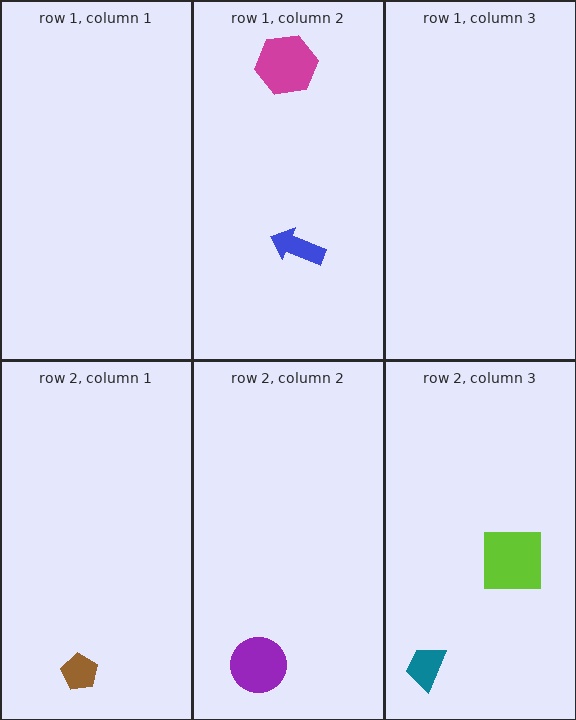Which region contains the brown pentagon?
The row 2, column 1 region.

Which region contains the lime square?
The row 2, column 3 region.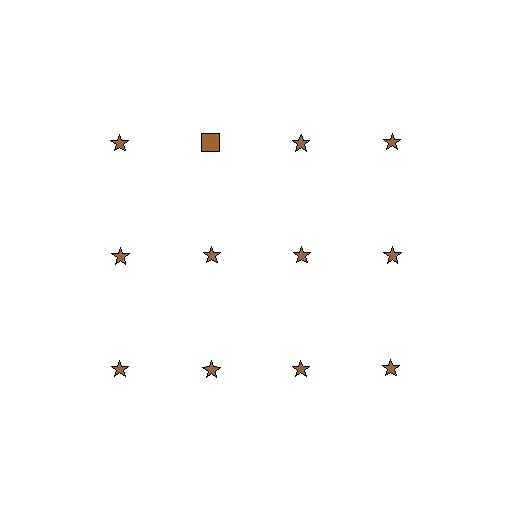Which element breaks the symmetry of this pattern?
The brown square in the top row, second from left column breaks the symmetry. All other shapes are brown stars.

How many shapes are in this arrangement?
There are 12 shapes arranged in a grid pattern.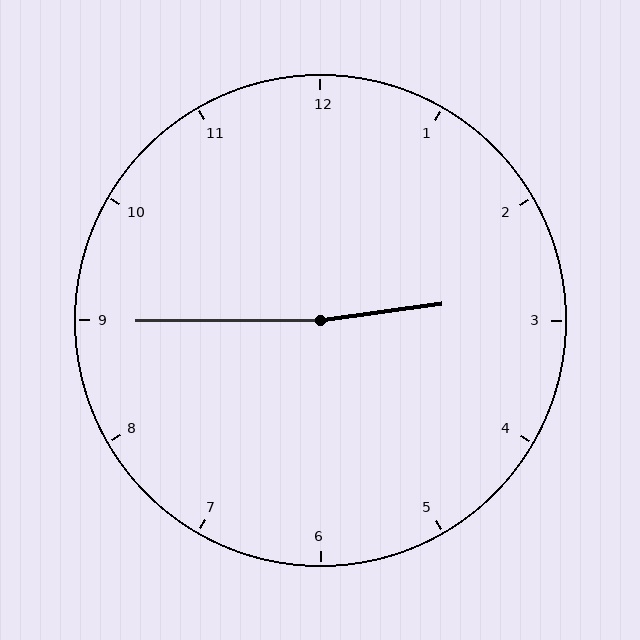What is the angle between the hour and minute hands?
Approximately 172 degrees.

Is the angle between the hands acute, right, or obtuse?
It is obtuse.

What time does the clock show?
2:45.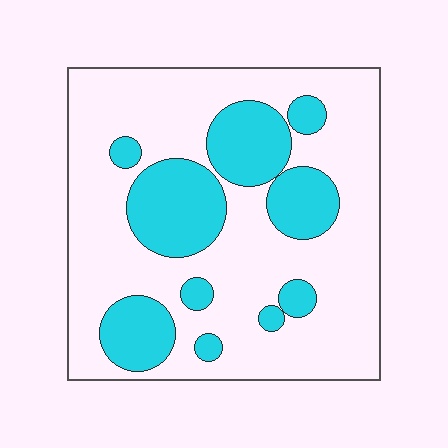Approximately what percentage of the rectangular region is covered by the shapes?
Approximately 30%.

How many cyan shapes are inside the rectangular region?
10.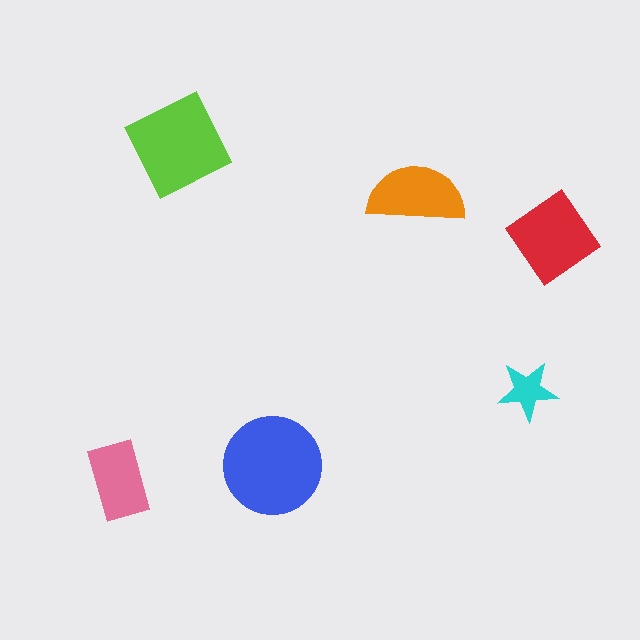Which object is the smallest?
The cyan star.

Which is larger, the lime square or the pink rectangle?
The lime square.